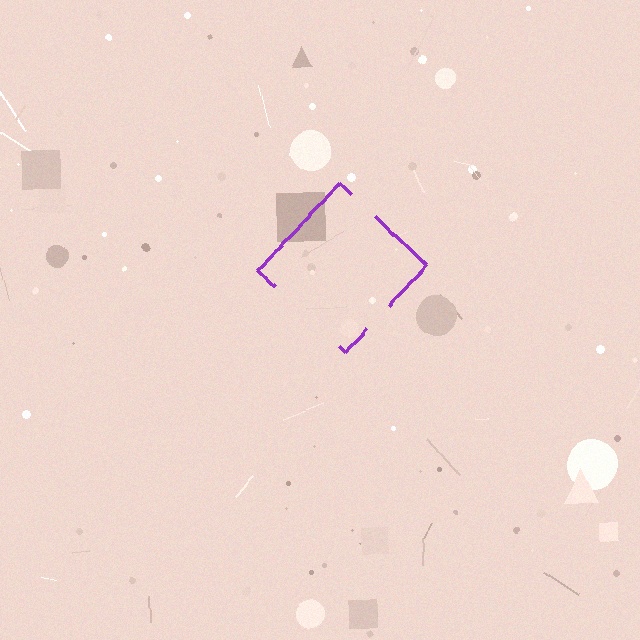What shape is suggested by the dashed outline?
The dashed outline suggests a diamond.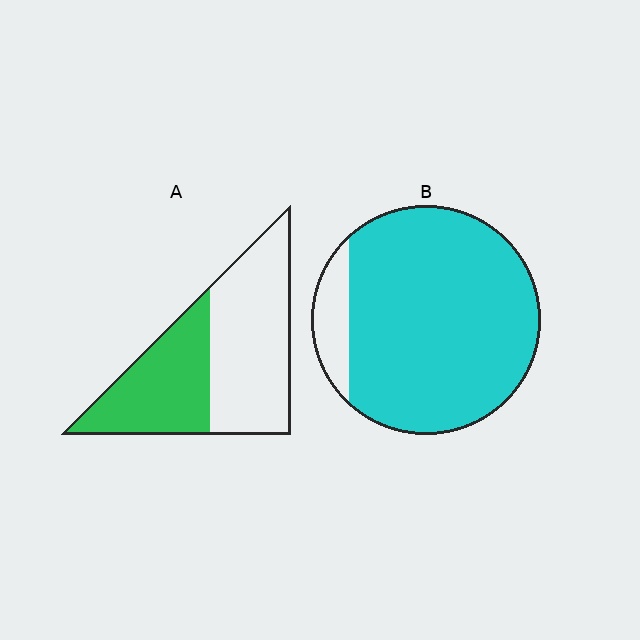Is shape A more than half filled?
No.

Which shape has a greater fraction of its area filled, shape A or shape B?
Shape B.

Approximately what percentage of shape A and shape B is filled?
A is approximately 40% and B is approximately 90%.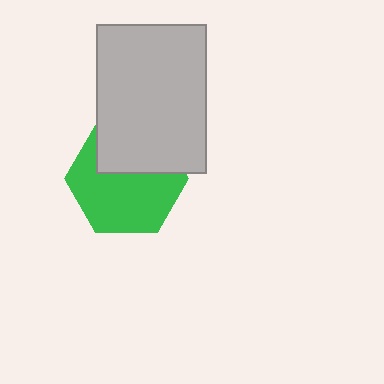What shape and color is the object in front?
The object in front is a light gray rectangle.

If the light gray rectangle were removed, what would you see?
You would see the complete green hexagon.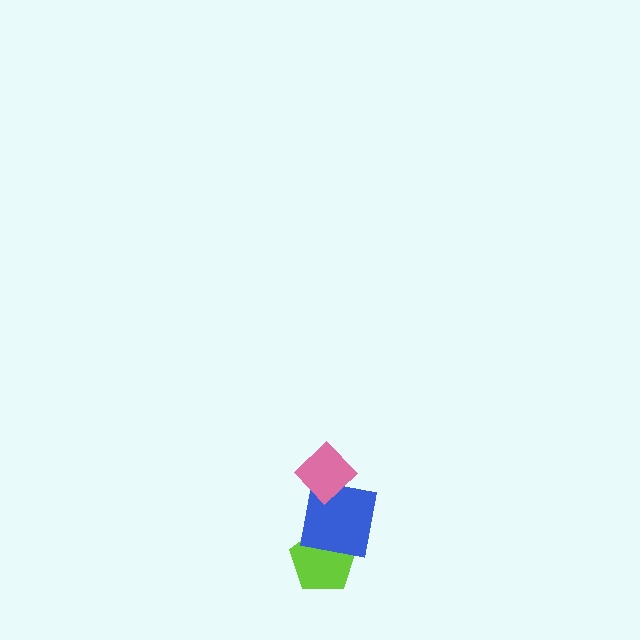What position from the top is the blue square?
The blue square is 2nd from the top.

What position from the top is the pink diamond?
The pink diamond is 1st from the top.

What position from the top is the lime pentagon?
The lime pentagon is 3rd from the top.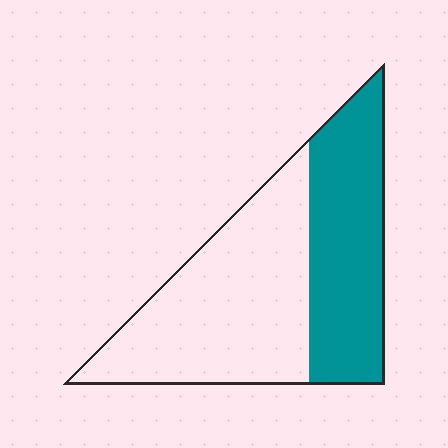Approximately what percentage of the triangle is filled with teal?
Approximately 40%.